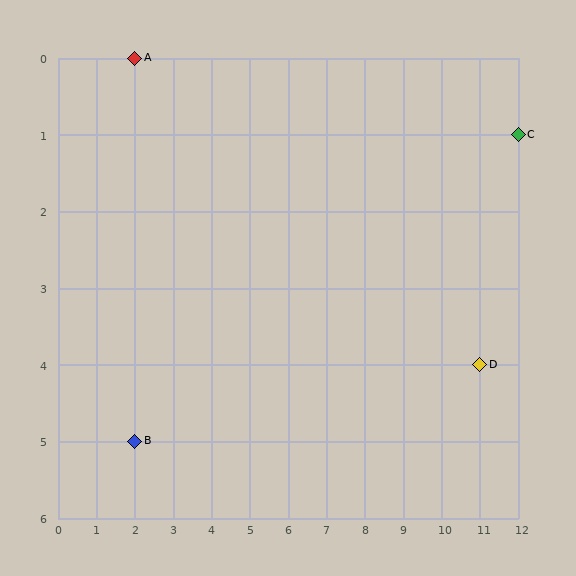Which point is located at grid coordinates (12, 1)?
Point C is at (12, 1).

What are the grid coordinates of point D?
Point D is at grid coordinates (11, 4).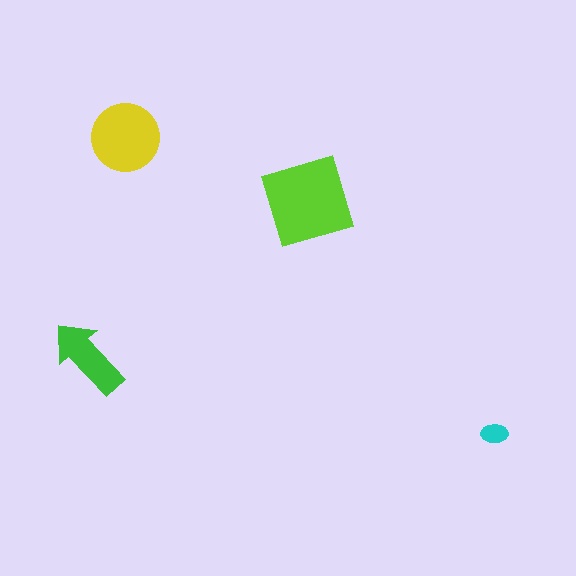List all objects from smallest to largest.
The cyan ellipse, the green arrow, the yellow circle, the lime diamond.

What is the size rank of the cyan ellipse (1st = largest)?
4th.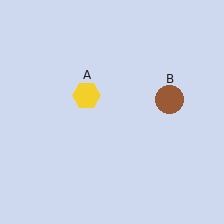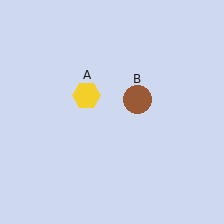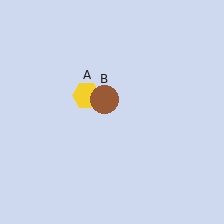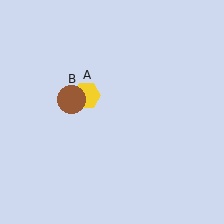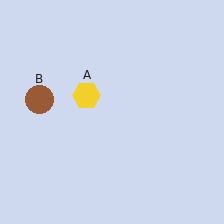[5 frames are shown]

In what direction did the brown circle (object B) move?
The brown circle (object B) moved left.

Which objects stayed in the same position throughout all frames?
Yellow hexagon (object A) remained stationary.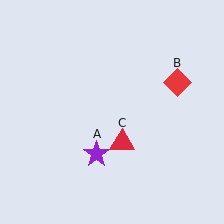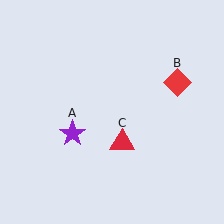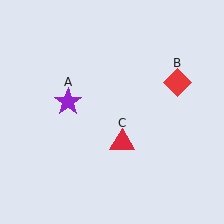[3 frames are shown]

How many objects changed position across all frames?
1 object changed position: purple star (object A).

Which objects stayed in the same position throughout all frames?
Red diamond (object B) and red triangle (object C) remained stationary.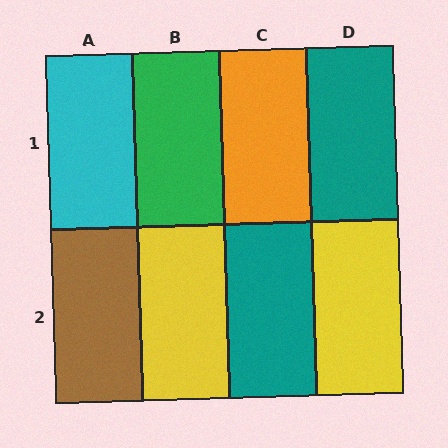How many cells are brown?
1 cell is brown.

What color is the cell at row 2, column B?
Yellow.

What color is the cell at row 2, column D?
Yellow.